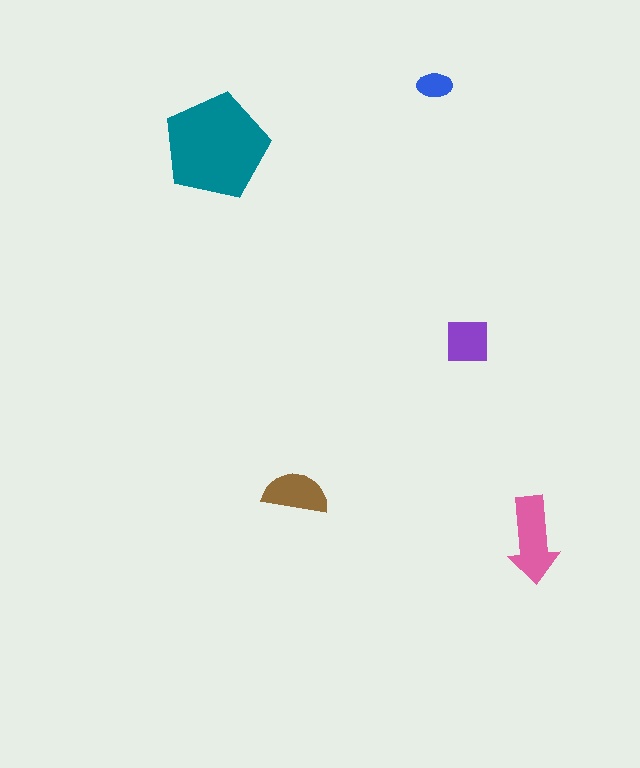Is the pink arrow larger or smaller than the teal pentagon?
Smaller.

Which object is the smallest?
The blue ellipse.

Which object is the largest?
The teal pentagon.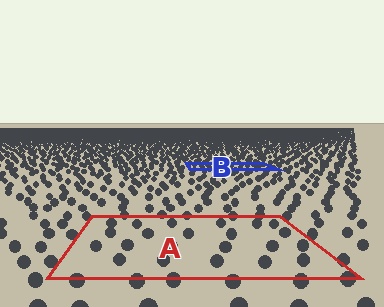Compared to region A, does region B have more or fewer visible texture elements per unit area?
Region B has more texture elements per unit area — they are packed more densely because it is farther away.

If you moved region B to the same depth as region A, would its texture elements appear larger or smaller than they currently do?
They would appear larger. At a closer depth, the same texture elements are projected at a bigger on-screen size.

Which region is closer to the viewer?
Region A is closer. The texture elements there are larger and more spread out.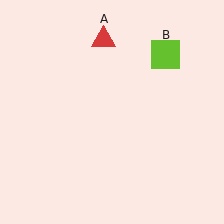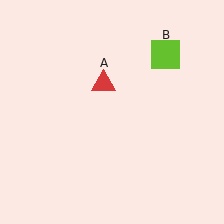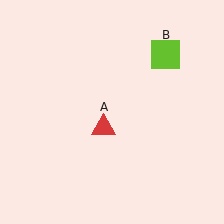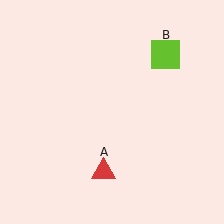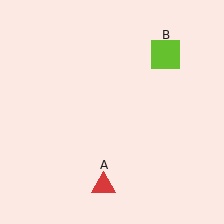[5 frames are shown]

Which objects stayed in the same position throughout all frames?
Lime square (object B) remained stationary.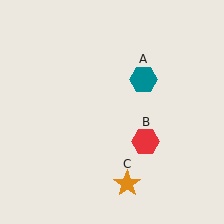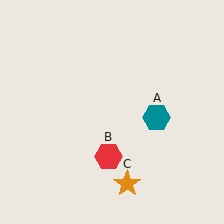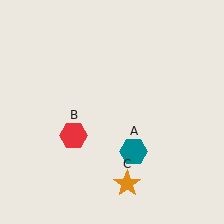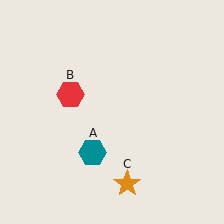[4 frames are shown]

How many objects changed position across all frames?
2 objects changed position: teal hexagon (object A), red hexagon (object B).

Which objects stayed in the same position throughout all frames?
Orange star (object C) remained stationary.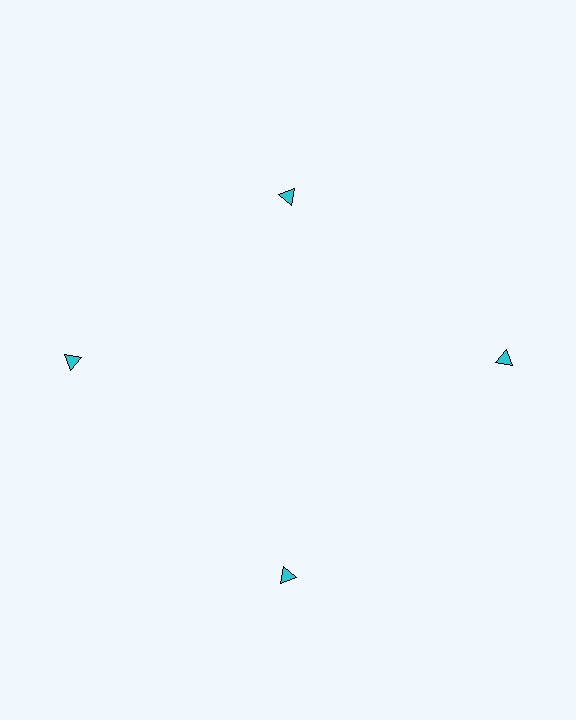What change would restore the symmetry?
The symmetry would be restored by moving it outward, back onto the ring so that all 4 triangles sit at equal angles and equal distance from the center.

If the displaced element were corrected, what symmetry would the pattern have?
It would have 4-fold rotational symmetry — the pattern would map onto itself every 90 degrees.